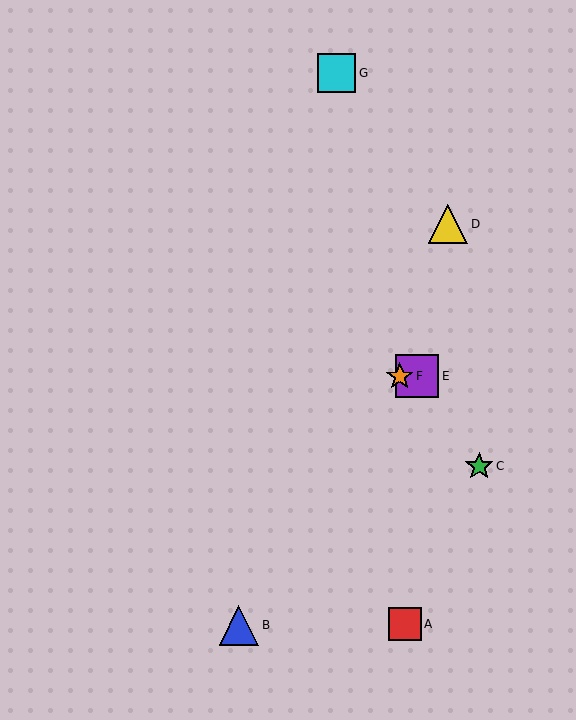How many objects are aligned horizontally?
2 objects (E, F) are aligned horizontally.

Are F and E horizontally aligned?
Yes, both are at y≈376.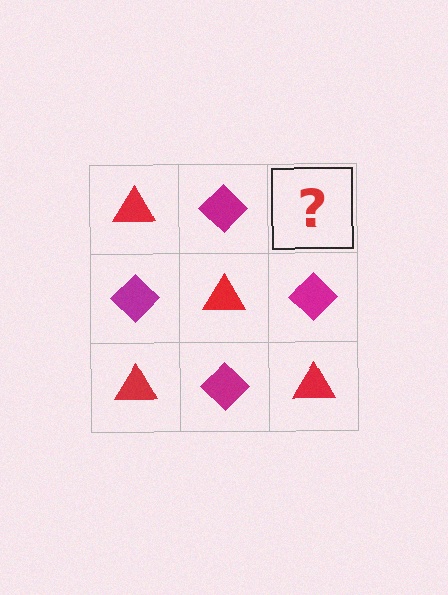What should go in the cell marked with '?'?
The missing cell should contain a red triangle.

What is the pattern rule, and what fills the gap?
The rule is that it alternates red triangle and magenta diamond in a checkerboard pattern. The gap should be filled with a red triangle.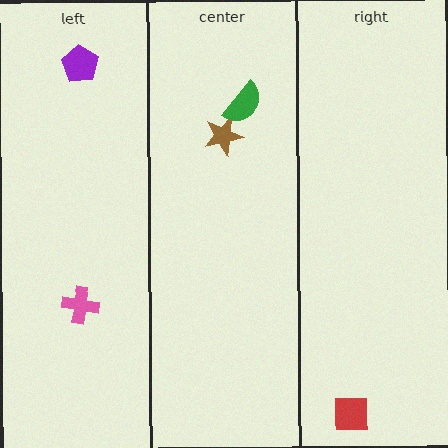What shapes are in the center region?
The brown star, the green semicircle.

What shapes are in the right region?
The red square.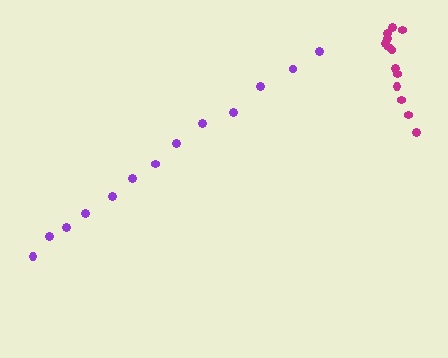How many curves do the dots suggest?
There are 2 distinct paths.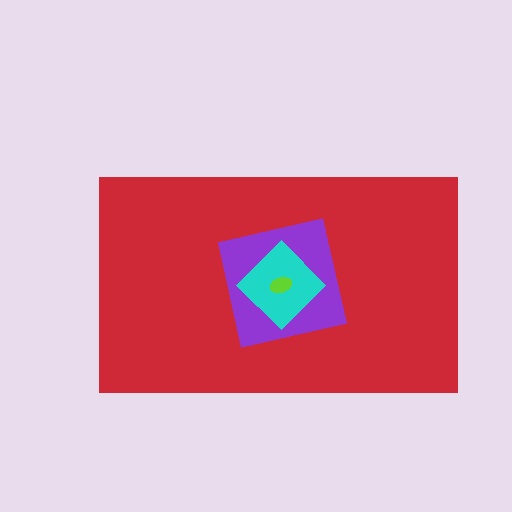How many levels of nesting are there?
4.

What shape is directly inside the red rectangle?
The purple square.